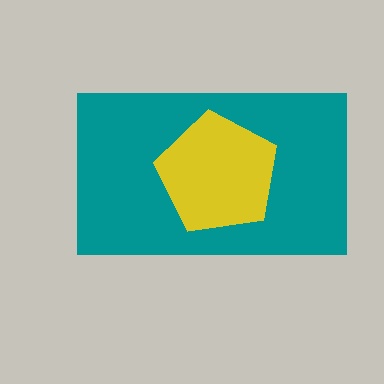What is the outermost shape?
The teal rectangle.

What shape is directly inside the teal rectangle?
The yellow pentagon.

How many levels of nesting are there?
2.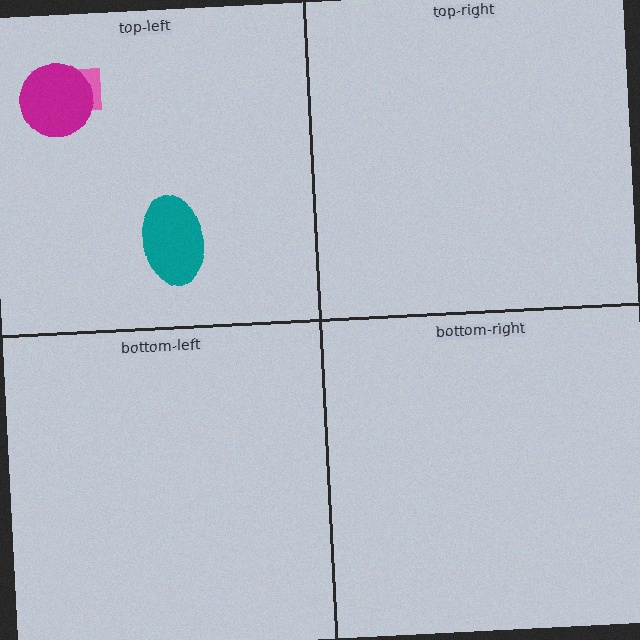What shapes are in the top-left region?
The pink rectangle, the magenta circle, the teal ellipse.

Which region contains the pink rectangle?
The top-left region.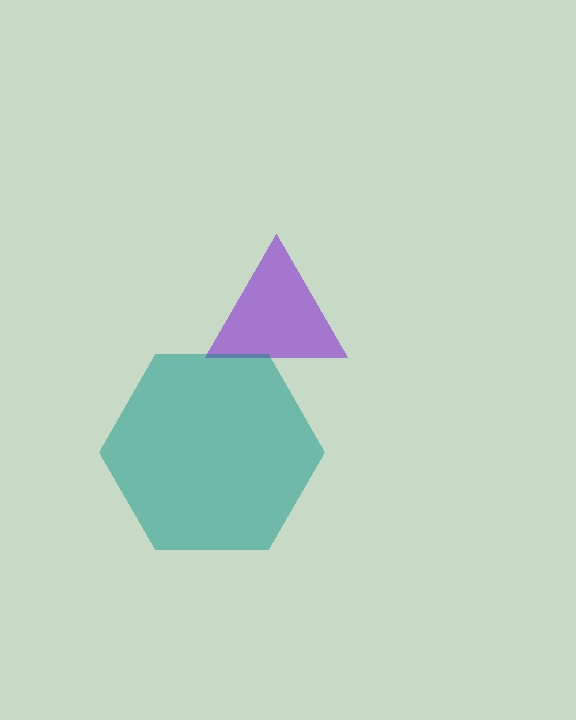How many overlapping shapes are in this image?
There are 2 overlapping shapes in the image.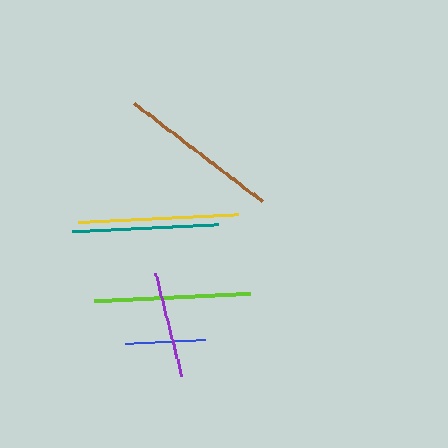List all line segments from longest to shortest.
From longest to shortest: brown, yellow, lime, teal, purple, blue.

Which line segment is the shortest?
The blue line is the shortest at approximately 81 pixels.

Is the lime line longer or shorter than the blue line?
The lime line is longer than the blue line.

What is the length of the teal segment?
The teal segment is approximately 146 pixels long.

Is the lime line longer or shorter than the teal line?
The lime line is longer than the teal line.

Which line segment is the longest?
The brown line is the longest at approximately 161 pixels.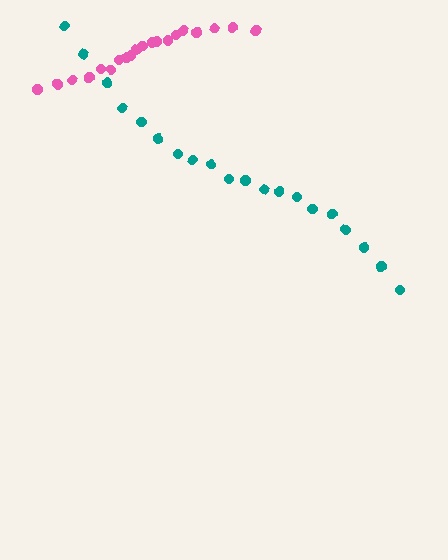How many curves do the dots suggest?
There are 2 distinct paths.